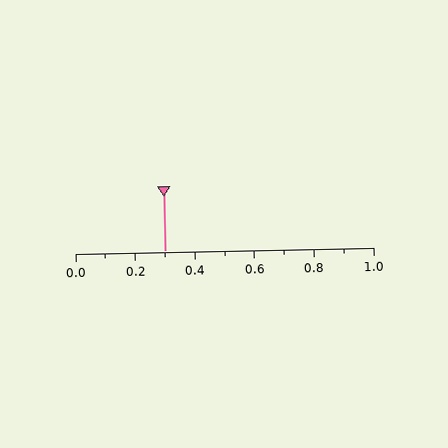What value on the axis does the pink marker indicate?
The marker indicates approximately 0.3.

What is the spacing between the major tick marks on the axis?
The major ticks are spaced 0.2 apart.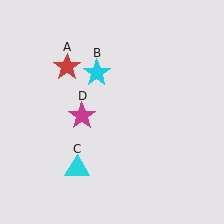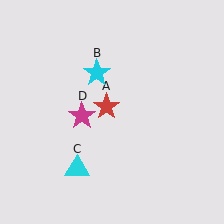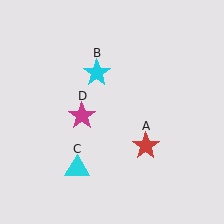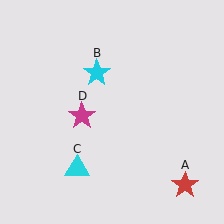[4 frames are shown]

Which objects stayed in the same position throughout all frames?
Cyan star (object B) and cyan triangle (object C) and magenta star (object D) remained stationary.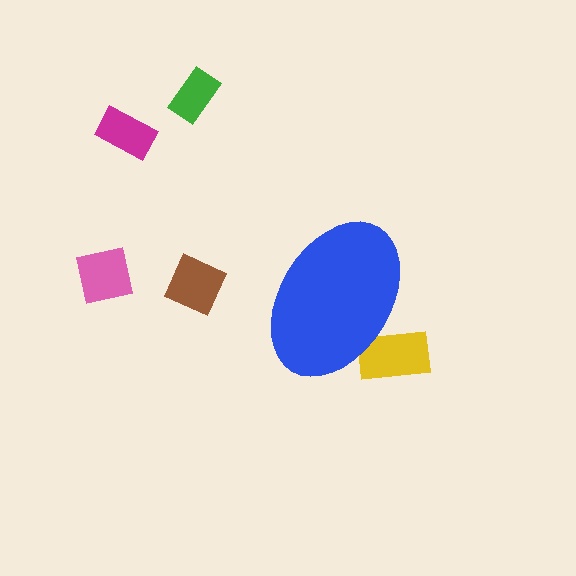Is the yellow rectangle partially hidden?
Yes, the yellow rectangle is partially hidden behind the blue ellipse.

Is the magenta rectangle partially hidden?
No, the magenta rectangle is fully visible.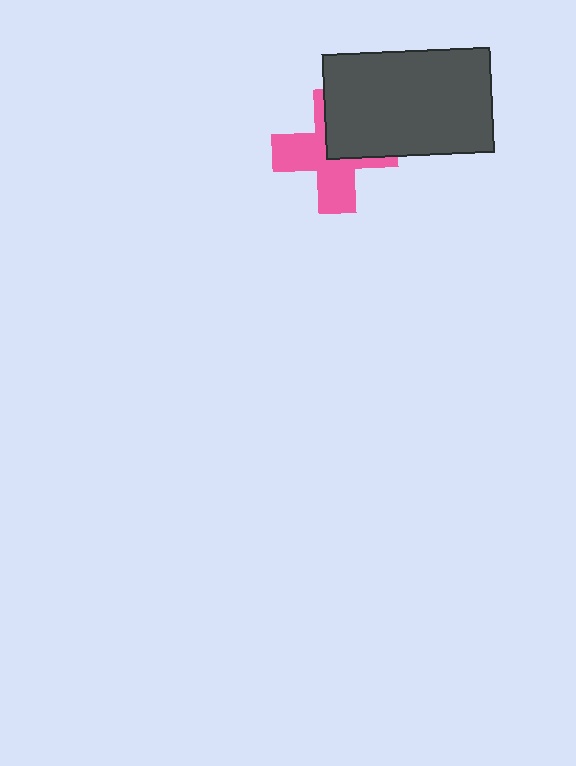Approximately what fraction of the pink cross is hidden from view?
Roughly 40% of the pink cross is hidden behind the dark gray rectangle.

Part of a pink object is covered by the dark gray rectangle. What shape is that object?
It is a cross.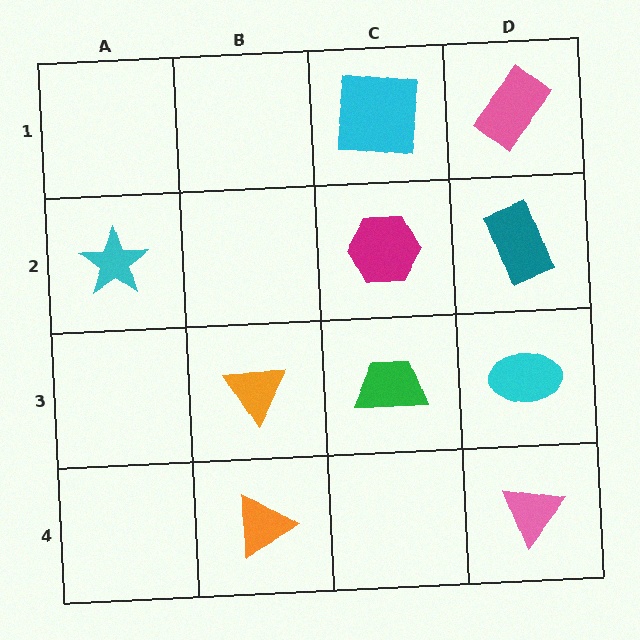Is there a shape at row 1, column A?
No, that cell is empty.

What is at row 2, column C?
A magenta hexagon.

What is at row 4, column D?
A pink triangle.